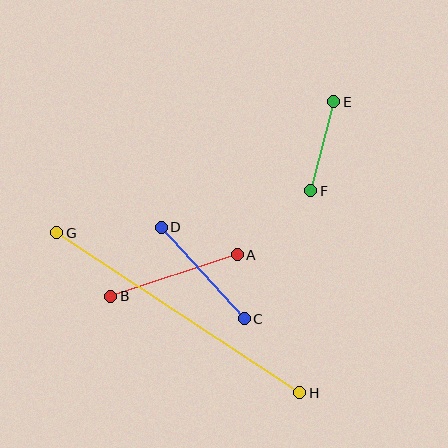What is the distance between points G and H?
The distance is approximately 291 pixels.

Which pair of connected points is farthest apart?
Points G and H are farthest apart.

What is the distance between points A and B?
The distance is approximately 133 pixels.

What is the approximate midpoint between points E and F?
The midpoint is at approximately (322, 146) pixels.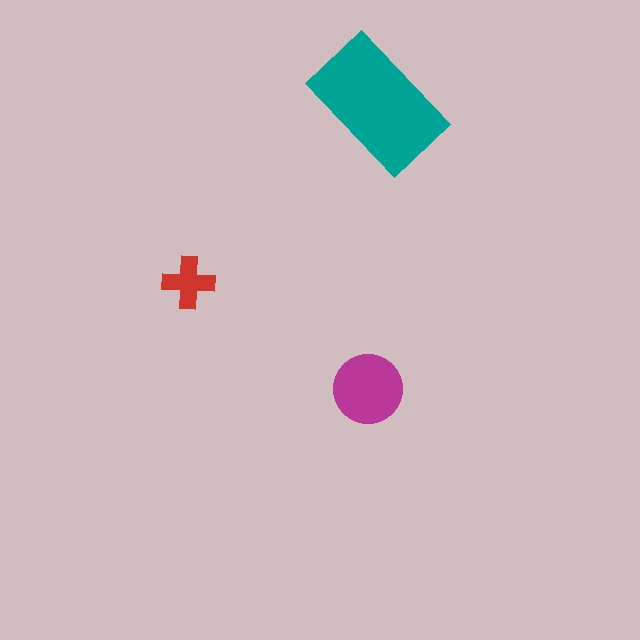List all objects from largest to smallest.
The teal rectangle, the magenta circle, the red cross.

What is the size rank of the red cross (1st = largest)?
3rd.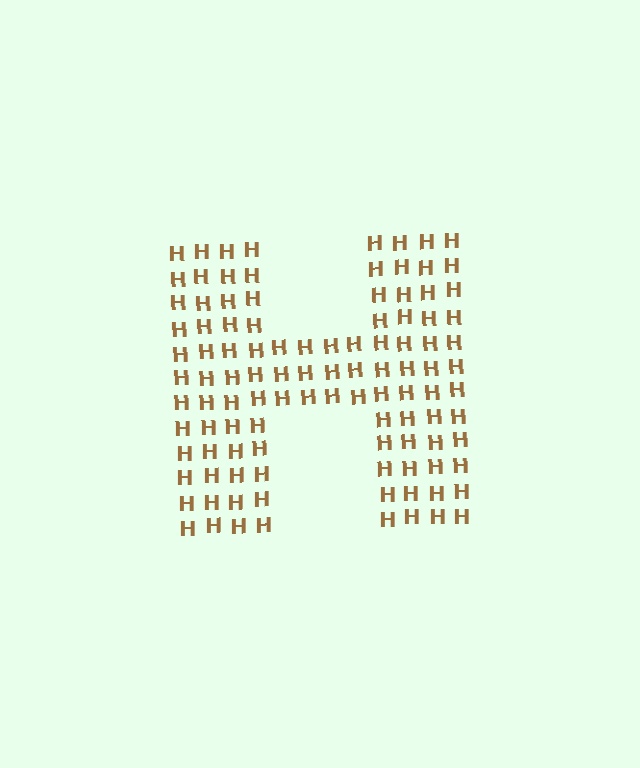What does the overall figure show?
The overall figure shows the letter H.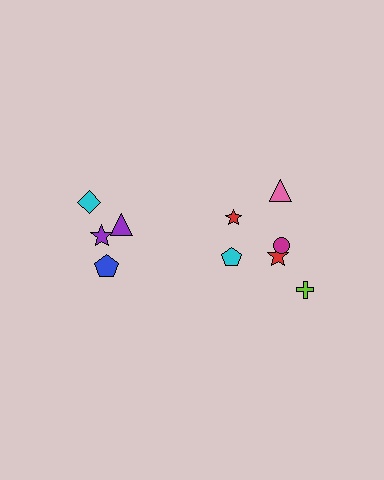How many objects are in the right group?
There are 6 objects.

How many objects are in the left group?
There are 4 objects.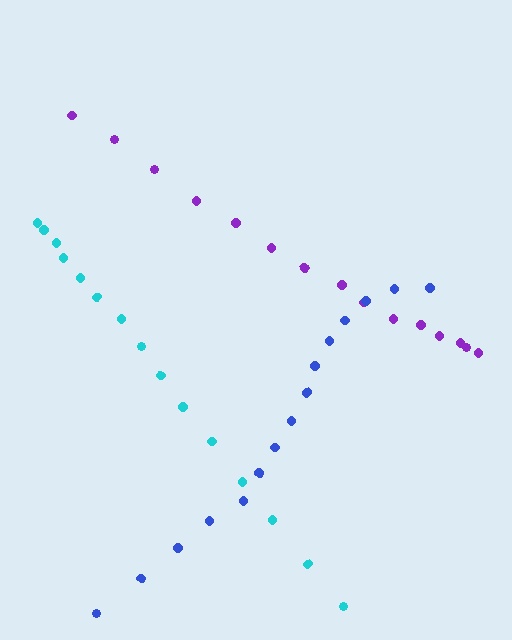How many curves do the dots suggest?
There are 3 distinct paths.